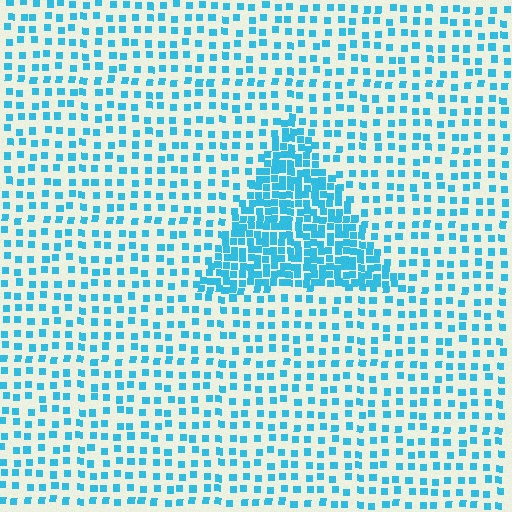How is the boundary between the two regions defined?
The boundary is defined by a change in element density (approximately 2.6x ratio). All elements are the same color, size, and shape.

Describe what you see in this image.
The image contains small cyan elements arranged at two different densities. A triangle-shaped region is visible where the elements are more densely packed than the surrounding area.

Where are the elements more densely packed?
The elements are more densely packed inside the triangle boundary.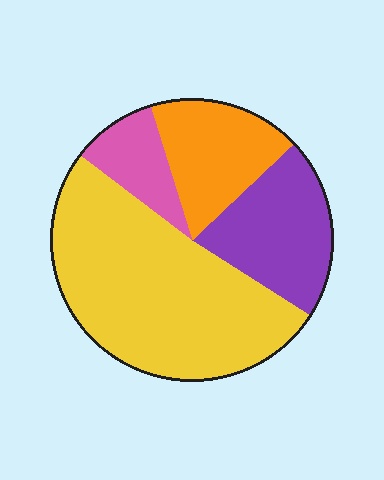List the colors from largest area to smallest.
From largest to smallest: yellow, purple, orange, pink.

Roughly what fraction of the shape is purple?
Purple covers roughly 20% of the shape.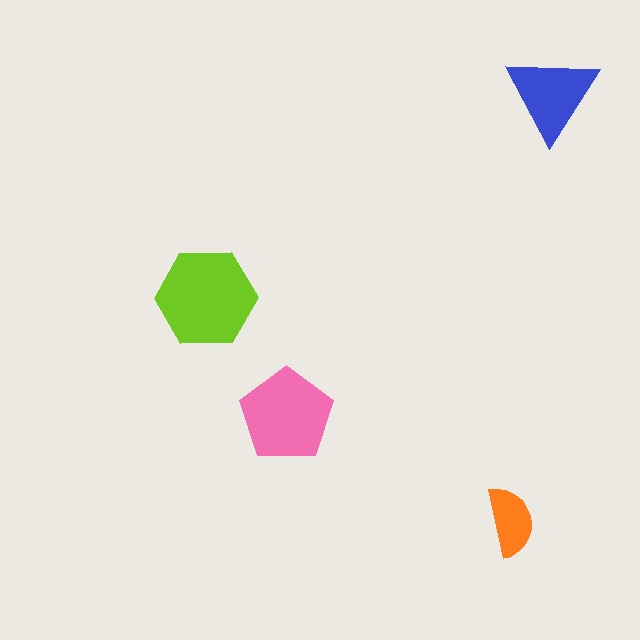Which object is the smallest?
The orange semicircle.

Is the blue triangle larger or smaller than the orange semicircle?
Larger.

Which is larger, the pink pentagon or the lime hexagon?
The lime hexagon.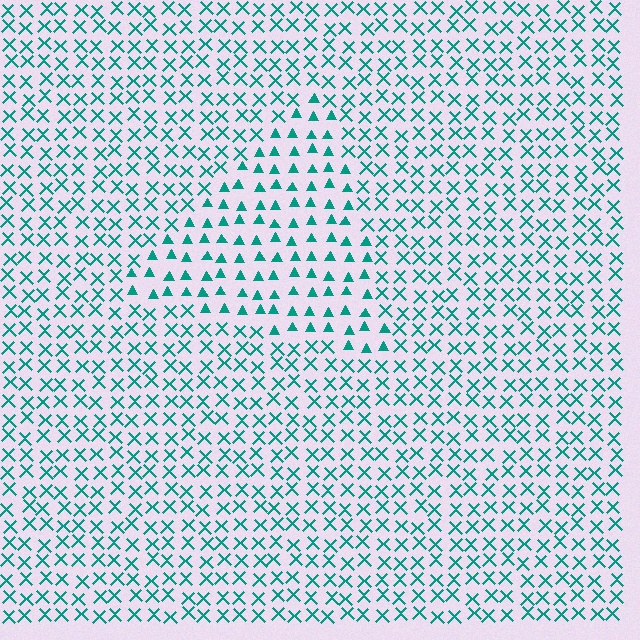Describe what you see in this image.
The image is filled with small teal elements arranged in a uniform grid. A triangle-shaped region contains triangles, while the surrounding area contains X marks. The boundary is defined purely by the change in element shape.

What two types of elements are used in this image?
The image uses triangles inside the triangle region and X marks outside it.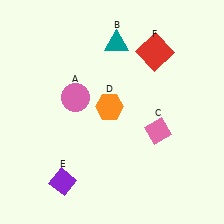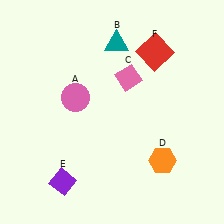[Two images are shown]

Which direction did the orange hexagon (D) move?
The orange hexagon (D) moved down.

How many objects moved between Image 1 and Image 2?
2 objects moved between the two images.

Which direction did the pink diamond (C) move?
The pink diamond (C) moved up.